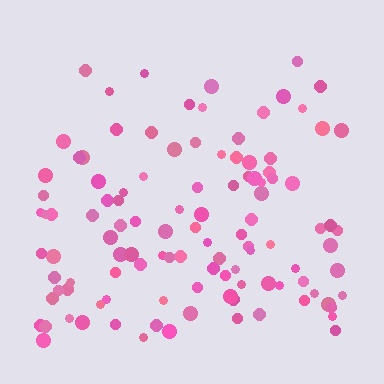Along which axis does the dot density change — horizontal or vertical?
Vertical.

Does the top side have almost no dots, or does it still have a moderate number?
Still a moderate number, just noticeably fewer than the bottom.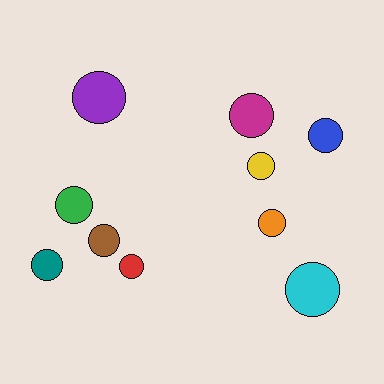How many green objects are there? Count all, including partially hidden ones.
There is 1 green object.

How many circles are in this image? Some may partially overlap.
There are 10 circles.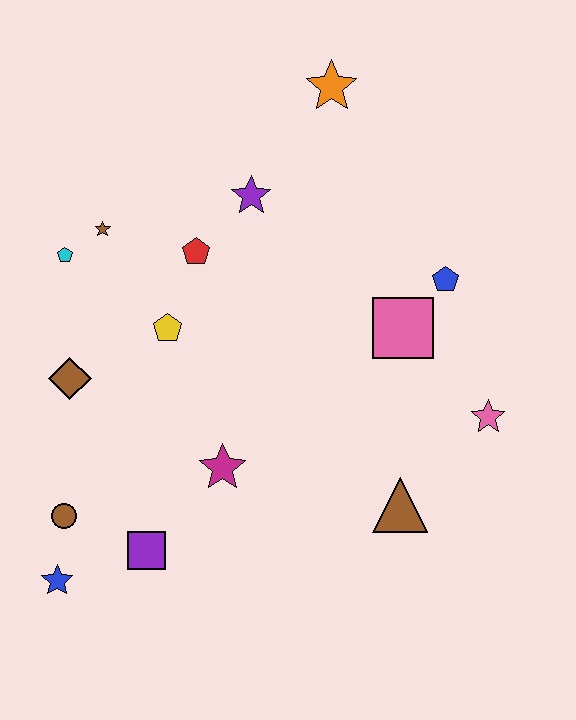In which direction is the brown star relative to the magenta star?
The brown star is above the magenta star.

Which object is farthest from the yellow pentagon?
The pink star is farthest from the yellow pentagon.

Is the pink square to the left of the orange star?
No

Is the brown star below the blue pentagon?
No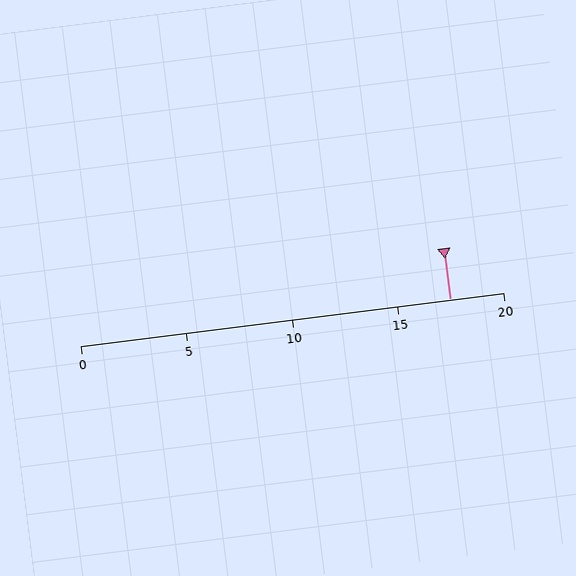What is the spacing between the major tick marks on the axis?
The major ticks are spaced 5 apart.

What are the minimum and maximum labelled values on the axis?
The axis runs from 0 to 20.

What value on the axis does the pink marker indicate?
The marker indicates approximately 17.5.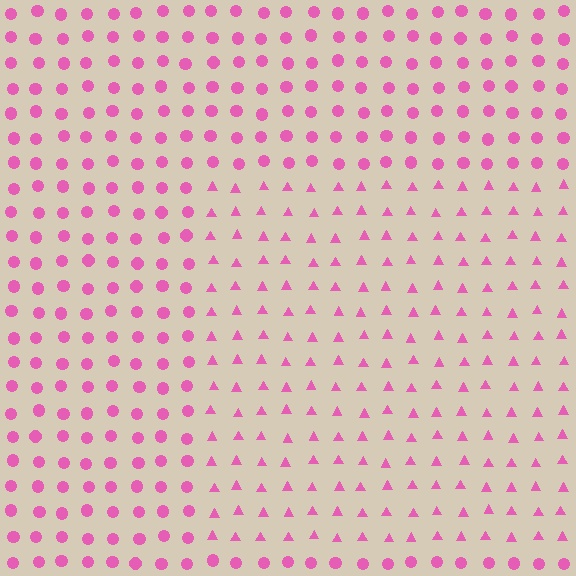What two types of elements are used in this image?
The image uses triangles inside the rectangle region and circles outside it.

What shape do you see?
I see a rectangle.